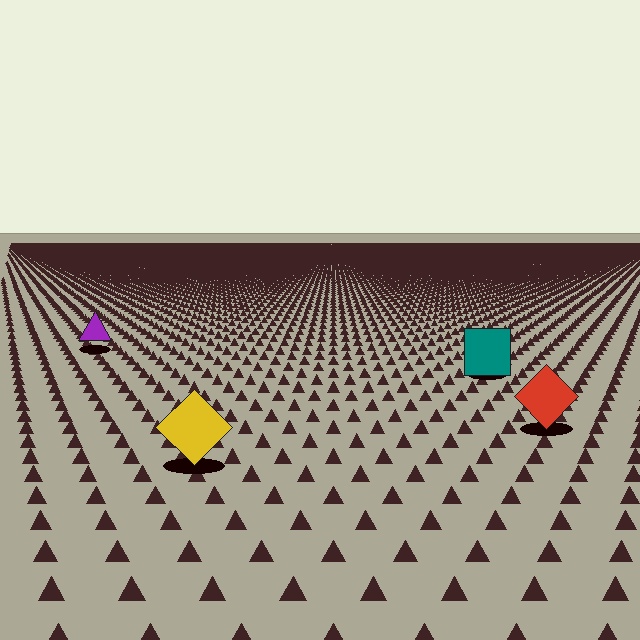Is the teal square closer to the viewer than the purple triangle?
Yes. The teal square is closer — you can tell from the texture gradient: the ground texture is coarser near it.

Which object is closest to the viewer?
The yellow diamond is closest. The texture marks near it are larger and more spread out.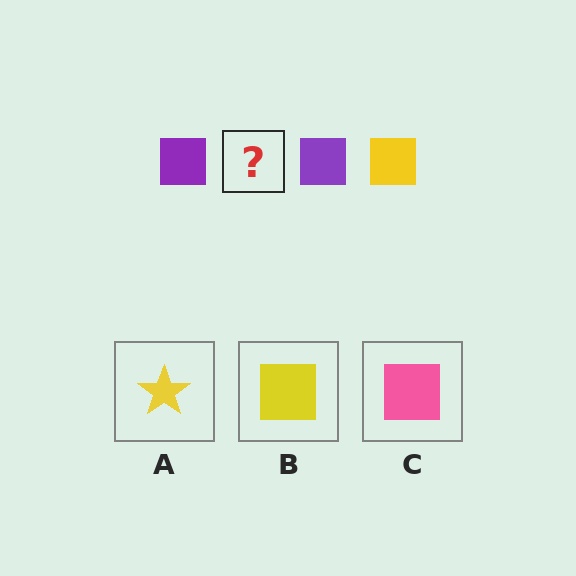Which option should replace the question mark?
Option B.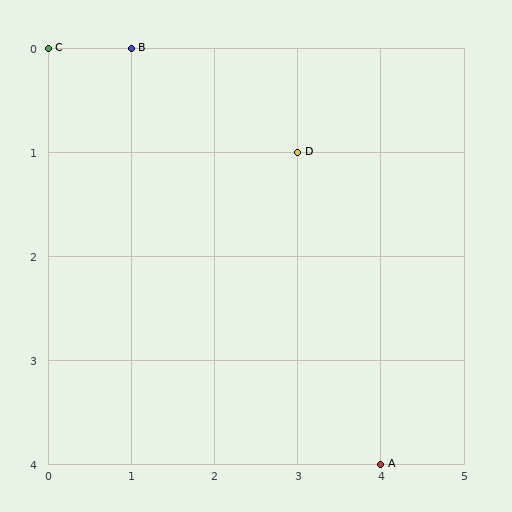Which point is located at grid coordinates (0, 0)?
Point C is at (0, 0).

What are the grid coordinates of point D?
Point D is at grid coordinates (3, 1).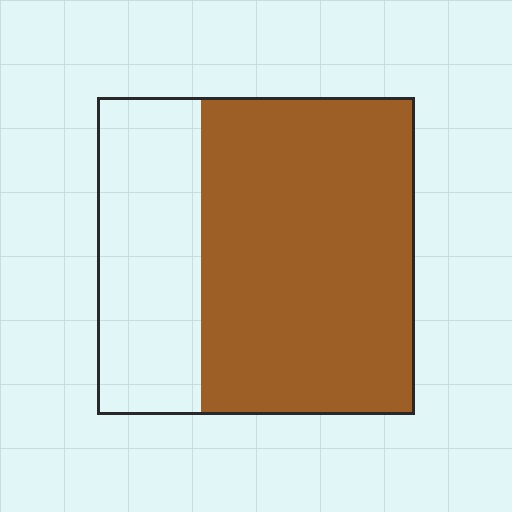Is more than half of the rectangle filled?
Yes.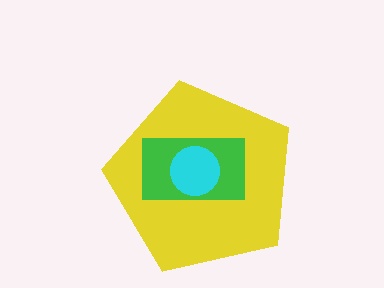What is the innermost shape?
The cyan circle.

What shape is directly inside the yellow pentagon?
The green rectangle.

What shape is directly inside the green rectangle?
The cyan circle.